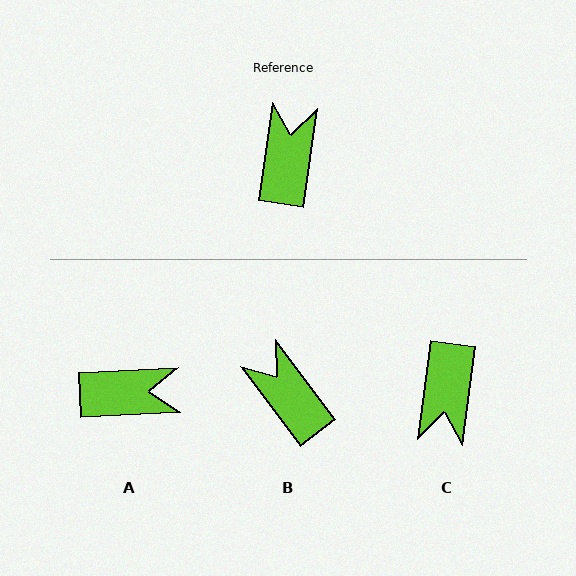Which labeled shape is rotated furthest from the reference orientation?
C, about 179 degrees away.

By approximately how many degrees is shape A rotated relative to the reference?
Approximately 79 degrees clockwise.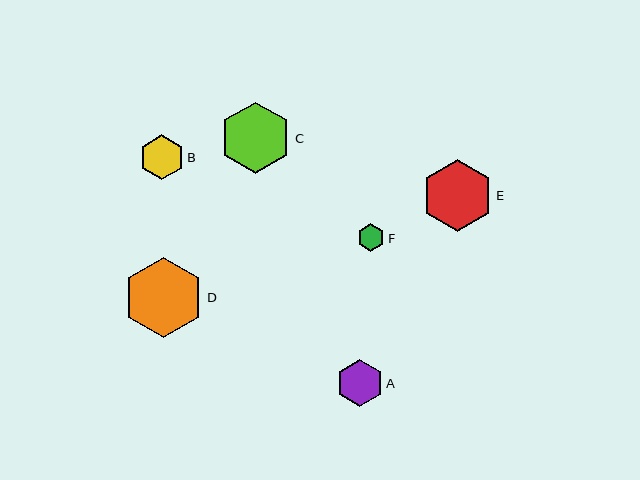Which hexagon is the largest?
Hexagon D is the largest with a size of approximately 81 pixels.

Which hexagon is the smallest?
Hexagon F is the smallest with a size of approximately 28 pixels.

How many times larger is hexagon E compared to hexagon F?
Hexagon E is approximately 2.6 times the size of hexagon F.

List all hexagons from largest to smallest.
From largest to smallest: D, E, C, A, B, F.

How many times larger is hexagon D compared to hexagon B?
Hexagon D is approximately 1.8 times the size of hexagon B.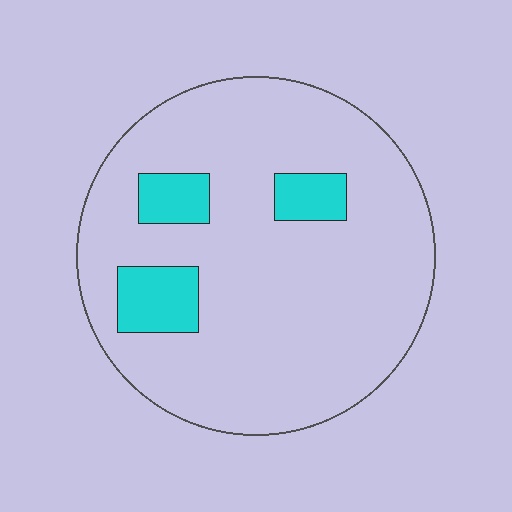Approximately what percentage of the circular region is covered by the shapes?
Approximately 10%.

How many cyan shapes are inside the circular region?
3.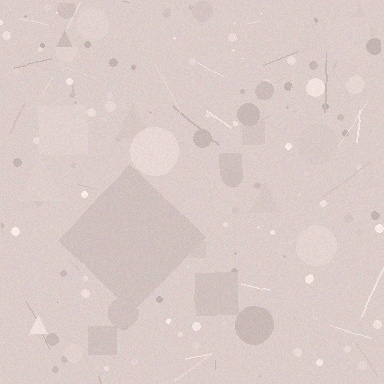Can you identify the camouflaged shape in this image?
The camouflaged shape is a diamond.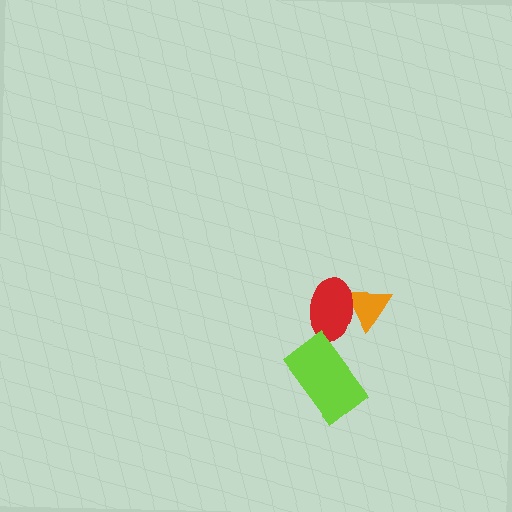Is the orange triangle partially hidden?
Yes, it is partially covered by another shape.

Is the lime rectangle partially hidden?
No, no other shape covers it.